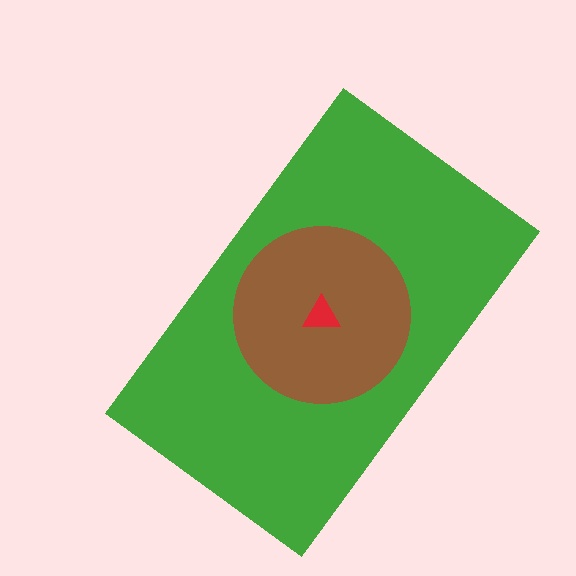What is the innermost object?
The red triangle.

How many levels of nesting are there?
3.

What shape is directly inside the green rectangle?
The brown circle.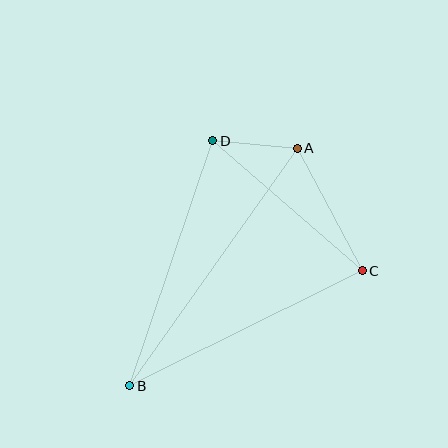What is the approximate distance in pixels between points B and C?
The distance between B and C is approximately 259 pixels.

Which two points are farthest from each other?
Points A and B are farthest from each other.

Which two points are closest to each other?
Points A and D are closest to each other.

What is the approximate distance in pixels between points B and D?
The distance between B and D is approximately 259 pixels.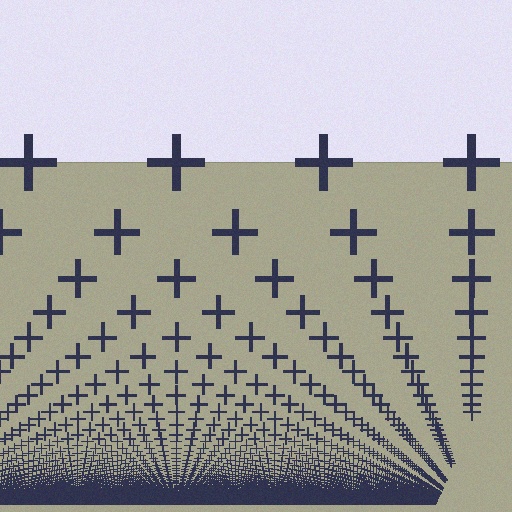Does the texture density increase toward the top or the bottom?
Density increases toward the bottom.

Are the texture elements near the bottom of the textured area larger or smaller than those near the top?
Smaller. The gradient is inverted — elements near the bottom are smaller and denser.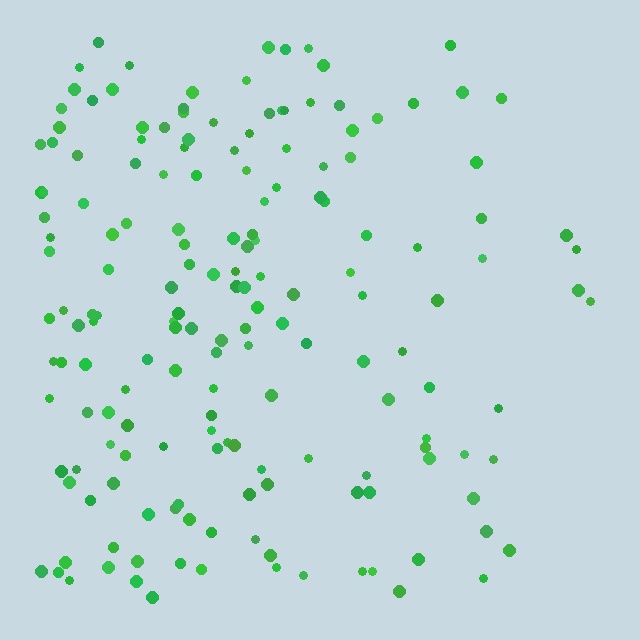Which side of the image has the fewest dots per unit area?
The right.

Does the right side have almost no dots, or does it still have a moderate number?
Still a moderate number, just noticeably fewer than the left.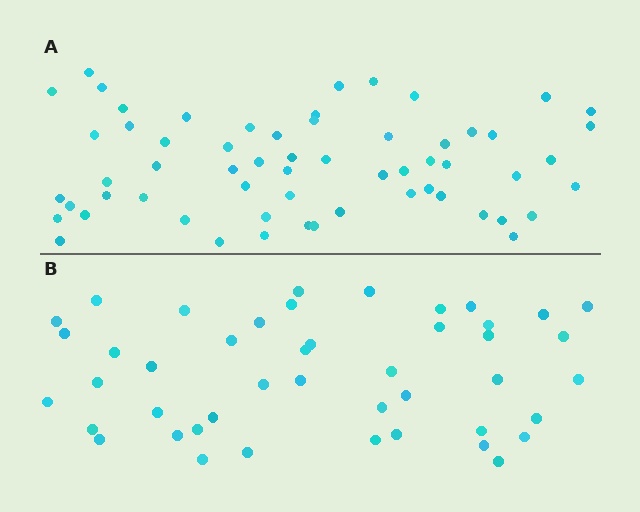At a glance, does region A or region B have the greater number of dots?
Region A (the top region) has more dots.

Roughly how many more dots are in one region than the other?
Region A has approximately 15 more dots than region B.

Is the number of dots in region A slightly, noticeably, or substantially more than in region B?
Region A has noticeably more, but not dramatically so. The ratio is roughly 1.3 to 1.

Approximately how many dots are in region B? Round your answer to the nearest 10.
About 40 dots. (The exact count is 45, which rounds to 40.)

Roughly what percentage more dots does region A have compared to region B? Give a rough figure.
About 35% more.